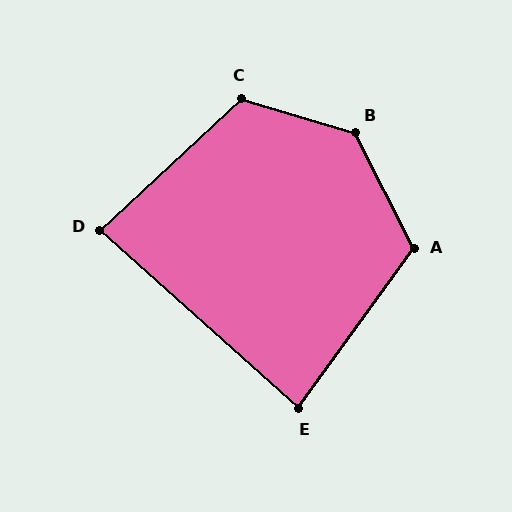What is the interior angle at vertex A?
Approximately 117 degrees (obtuse).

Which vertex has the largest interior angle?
B, at approximately 134 degrees.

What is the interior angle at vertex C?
Approximately 120 degrees (obtuse).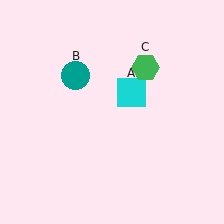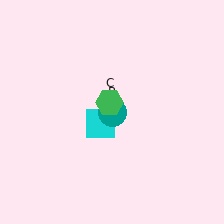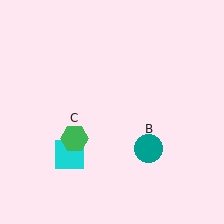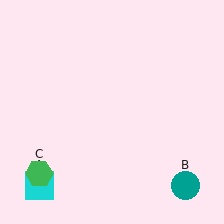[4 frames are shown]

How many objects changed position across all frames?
3 objects changed position: cyan square (object A), teal circle (object B), green hexagon (object C).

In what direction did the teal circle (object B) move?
The teal circle (object B) moved down and to the right.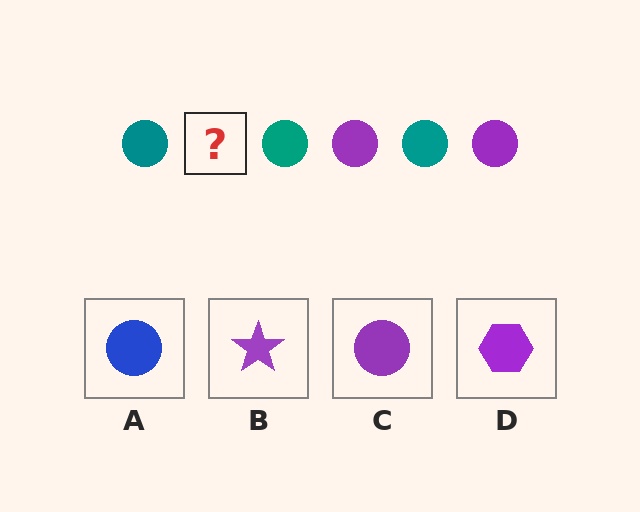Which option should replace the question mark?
Option C.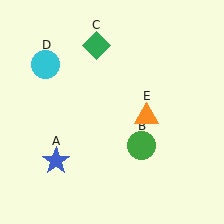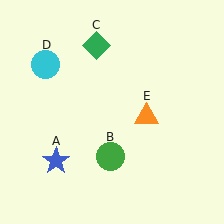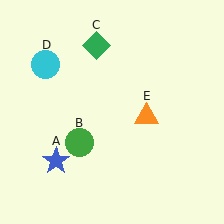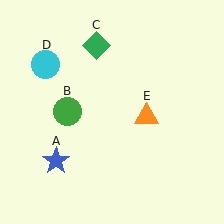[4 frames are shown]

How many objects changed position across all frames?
1 object changed position: green circle (object B).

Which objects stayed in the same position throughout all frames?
Blue star (object A) and green diamond (object C) and cyan circle (object D) and orange triangle (object E) remained stationary.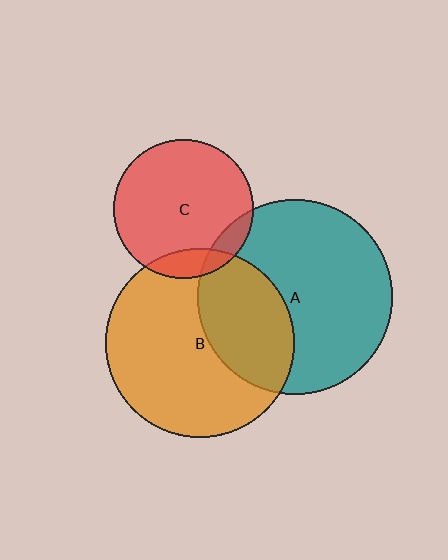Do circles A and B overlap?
Yes.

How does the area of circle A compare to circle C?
Approximately 1.9 times.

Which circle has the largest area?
Circle A (teal).